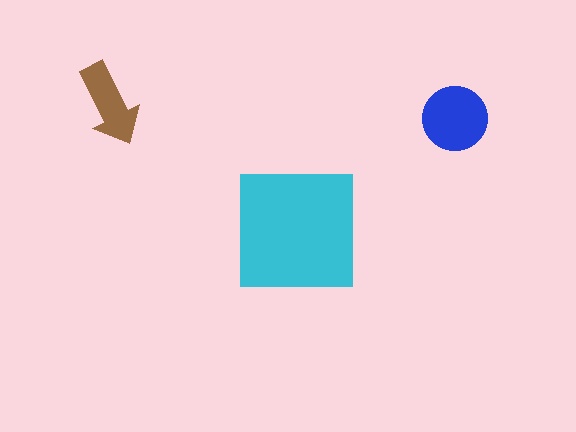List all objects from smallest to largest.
The brown arrow, the blue circle, the cyan square.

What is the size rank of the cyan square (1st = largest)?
1st.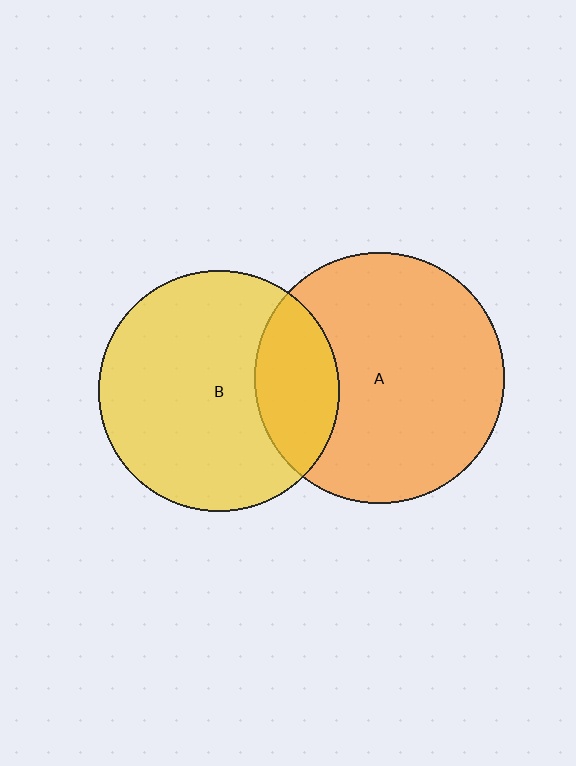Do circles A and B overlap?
Yes.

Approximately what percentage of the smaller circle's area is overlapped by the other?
Approximately 25%.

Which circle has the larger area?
Circle A (orange).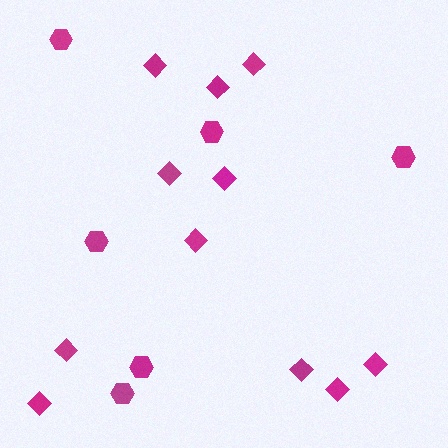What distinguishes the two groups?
There are 2 groups: one group of diamonds (11) and one group of hexagons (6).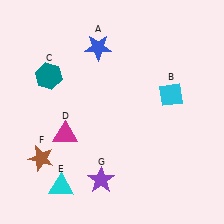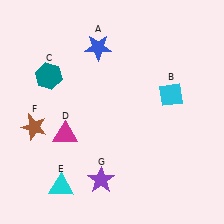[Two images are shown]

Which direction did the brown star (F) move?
The brown star (F) moved up.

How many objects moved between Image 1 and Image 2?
1 object moved between the two images.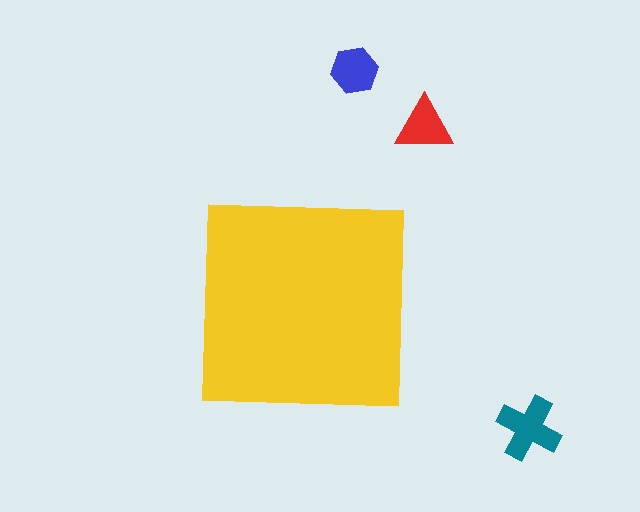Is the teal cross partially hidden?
No, the teal cross is fully visible.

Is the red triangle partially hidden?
No, the red triangle is fully visible.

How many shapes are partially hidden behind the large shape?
0 shapes are partially hidden.